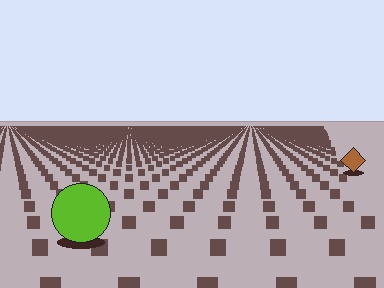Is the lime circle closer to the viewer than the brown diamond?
Yes. The lime circle is closer — you can tell from the texture gradient: the ground texture is coarser near it.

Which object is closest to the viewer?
The lime circle is closest. The texture marks near it are larger and more spread out.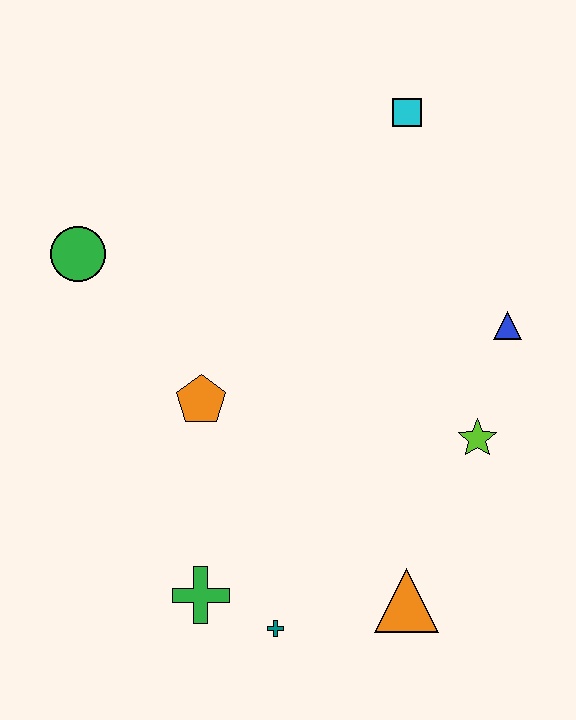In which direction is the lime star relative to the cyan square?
The lime star is below the cyan square.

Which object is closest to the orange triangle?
The teal cross is closest to the orange triangle.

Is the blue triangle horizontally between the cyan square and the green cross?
No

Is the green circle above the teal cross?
Yes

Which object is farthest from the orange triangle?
The cyan square is farthest from the orange triangle.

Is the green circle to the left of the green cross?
Yes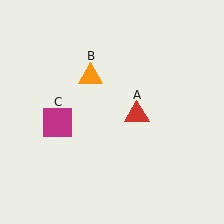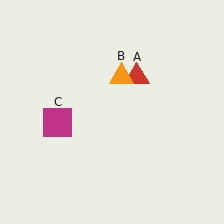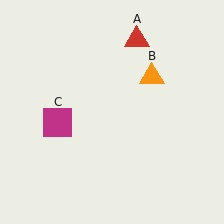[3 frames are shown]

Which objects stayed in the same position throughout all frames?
Magenta square (object C) remained stationary.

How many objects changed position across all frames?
2 objects changed position: red triangle (object A), orange triangle (object B).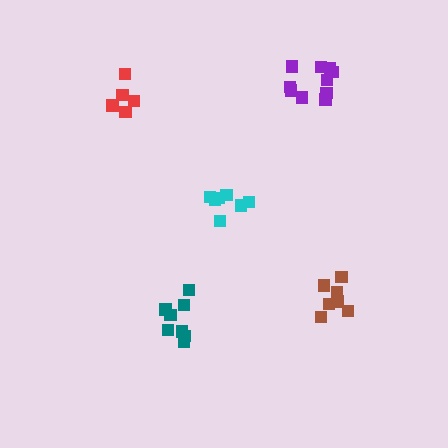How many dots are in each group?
Group 1: 10 dots, Group 2: 5 dots, Group 3: 9 dots, Group 4: 7 dots, Group 5: 7 dots (38 total).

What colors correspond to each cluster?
The clusters are colored: purple, red, teal, cyan, brown.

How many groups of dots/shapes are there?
There are 5 groups.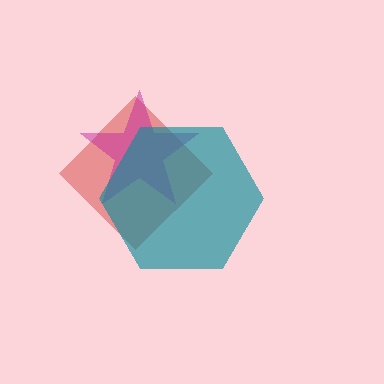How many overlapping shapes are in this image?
There are 3 overlapping shapes in the image.